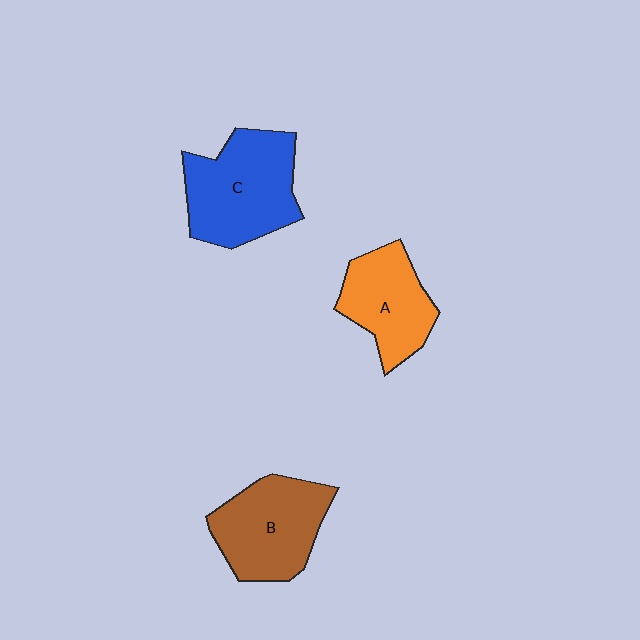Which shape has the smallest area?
Shape A (orange).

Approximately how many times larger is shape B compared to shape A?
Approximately 1.2 times.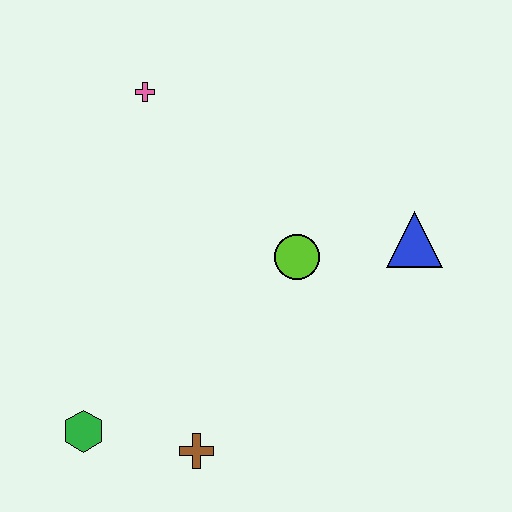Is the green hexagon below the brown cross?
No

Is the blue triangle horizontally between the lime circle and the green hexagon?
No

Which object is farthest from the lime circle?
The green hexagon is farthest from the lime circle.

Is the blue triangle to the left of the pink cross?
No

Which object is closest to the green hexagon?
The brown cross is closest to the green hexagon.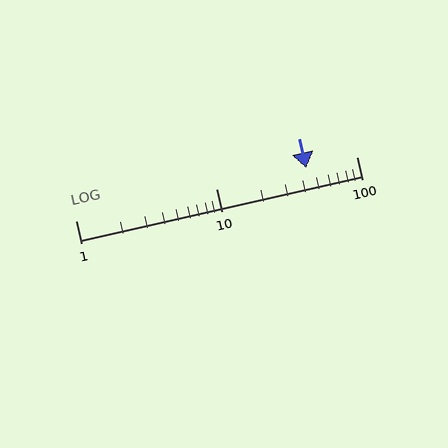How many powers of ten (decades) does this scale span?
The scale spans 2 decades, from 1 to 100.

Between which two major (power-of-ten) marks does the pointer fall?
The pointer is between 10 and 100.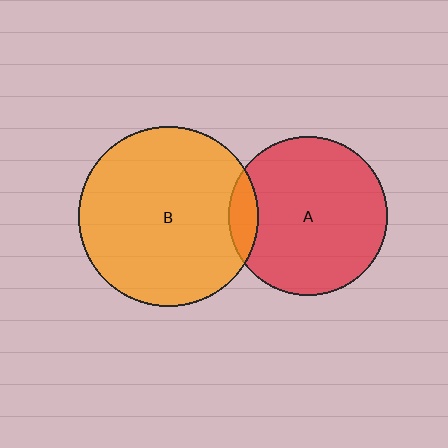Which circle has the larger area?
Circle B (orange).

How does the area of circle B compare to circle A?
Approximately 1.3 times.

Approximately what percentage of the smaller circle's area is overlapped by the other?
Approximately 10%.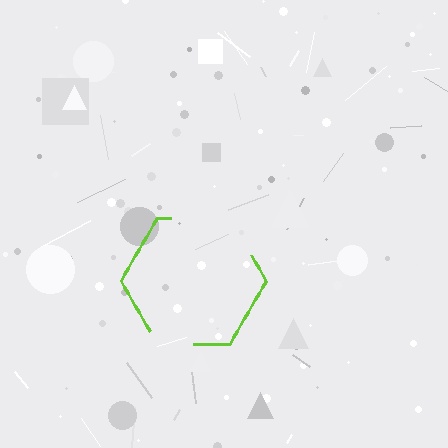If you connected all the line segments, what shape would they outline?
They would outline a hexagon.